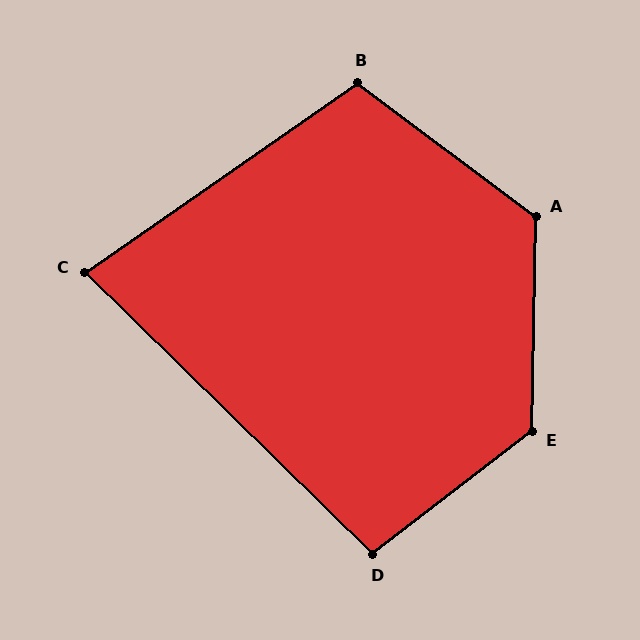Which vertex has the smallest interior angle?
C, at approximately 79 degrees.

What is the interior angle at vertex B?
Approximately 109 degrees (obtuse).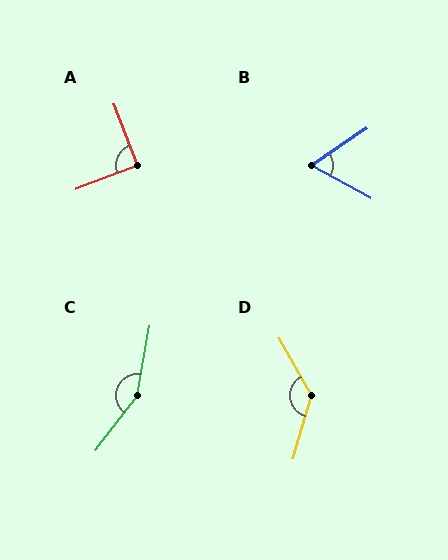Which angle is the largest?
C, at approximately 153 degrees.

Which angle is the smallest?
B, at approximately 62 degrees.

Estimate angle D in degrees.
Approximately 135 degrees.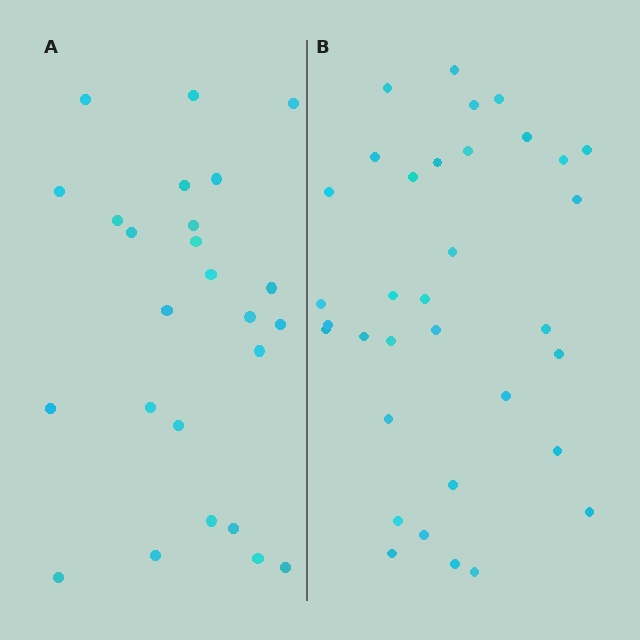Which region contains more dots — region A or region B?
Region B (the right region) has more dots.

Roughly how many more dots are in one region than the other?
Region B has roughly 8 or so more dots than region A.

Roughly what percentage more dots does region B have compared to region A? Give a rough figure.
About 35% more.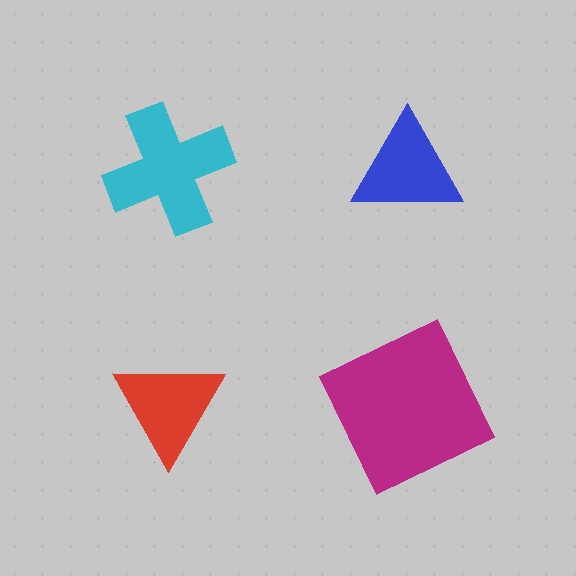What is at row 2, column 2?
A magenta square.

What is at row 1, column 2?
A blue triangle.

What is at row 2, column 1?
A red triangle.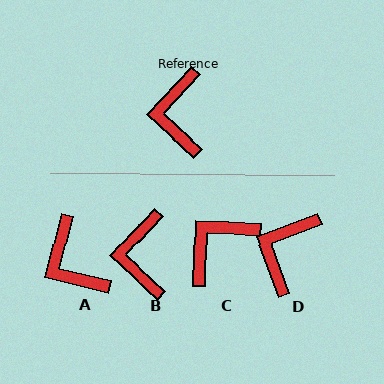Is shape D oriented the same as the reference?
No, it is off by about 27 degrees.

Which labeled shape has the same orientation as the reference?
B.